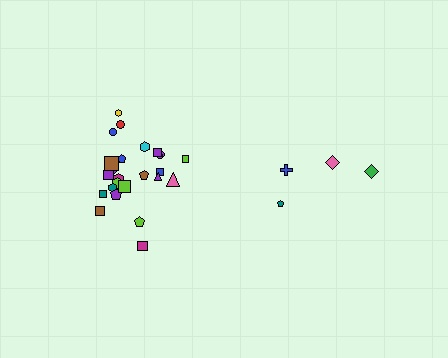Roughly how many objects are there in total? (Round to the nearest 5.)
Roughly 30 objects in total.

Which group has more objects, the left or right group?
The left group.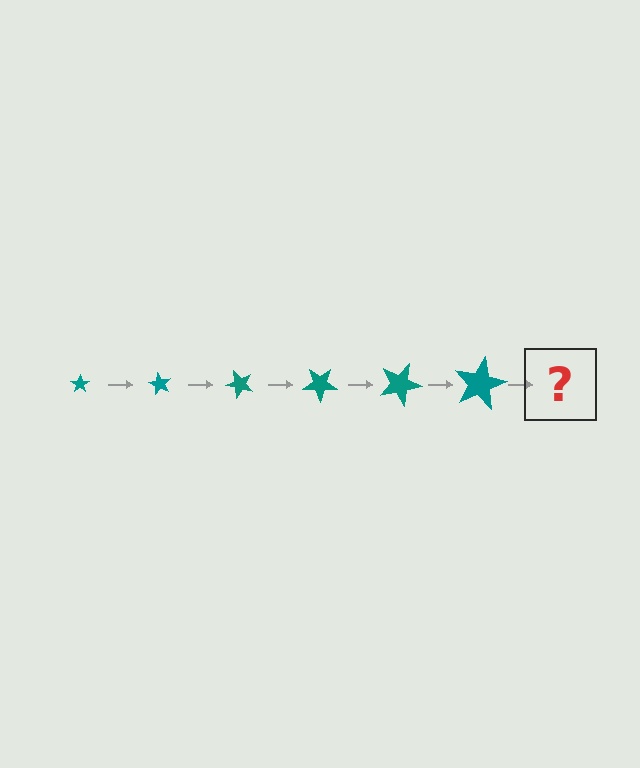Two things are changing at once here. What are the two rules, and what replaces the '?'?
The two rules are that the star grows larger each step and it rotates 60 degrees each step. The '?' should be a star, larger than the previous one and rotated 360 degrees from the start.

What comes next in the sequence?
The next element should be a star, larger than the previous one and rotated 360 degrees from the start.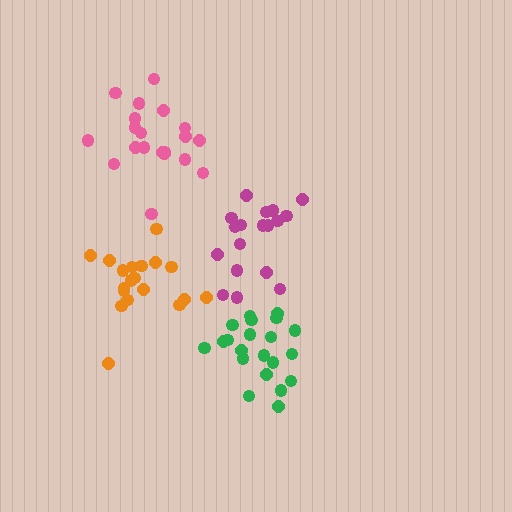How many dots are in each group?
Group 1: 18 dots, Group 2: 19 dots, Group 3: 21 dots, Group 4: 20 dots (78 total).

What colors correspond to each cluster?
The clusters are colored: magenta, orange, green, pink.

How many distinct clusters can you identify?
There are 4 distinct clusters.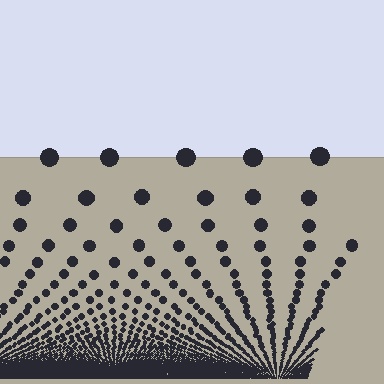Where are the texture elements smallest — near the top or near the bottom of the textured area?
Near the bottom.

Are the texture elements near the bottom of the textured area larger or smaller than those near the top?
Smaller. The gradient is inverted — elements near the bottom are smaller and denser.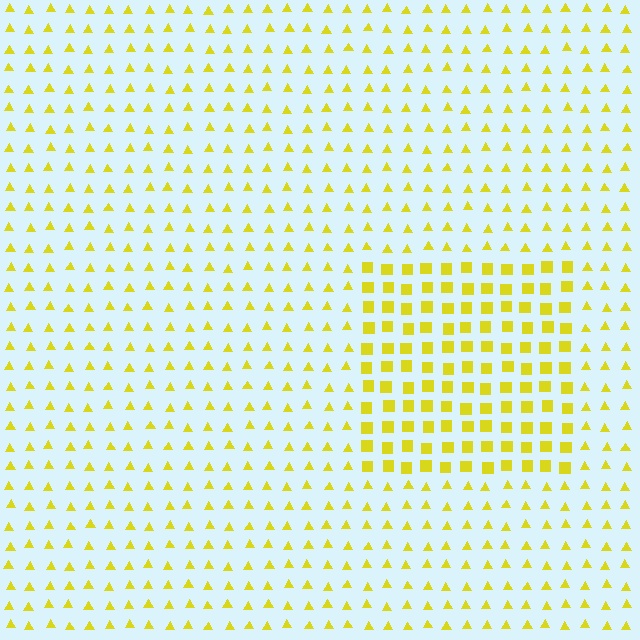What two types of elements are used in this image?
The image uses squares inside the rectangle region and triangles outside it.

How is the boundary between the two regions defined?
The boundary is defined by a change in element shape: squares inside vs. triangles outside. All elements share the same color and spacing.